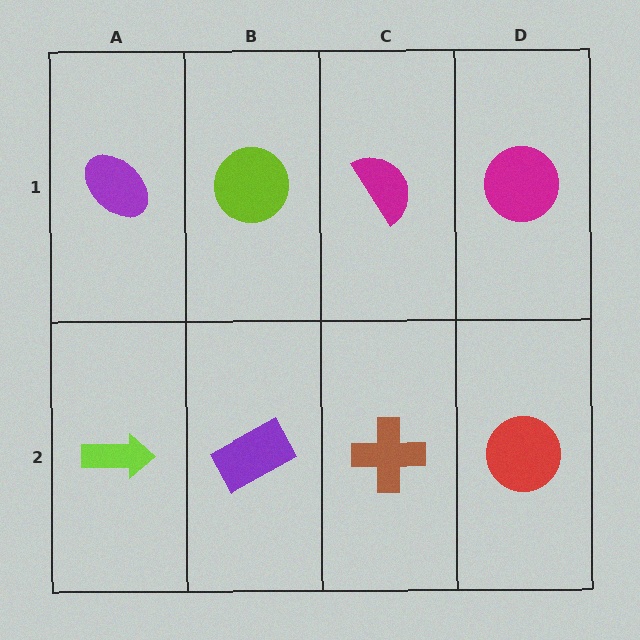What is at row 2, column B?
A purple rectangle.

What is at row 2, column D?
A red circle.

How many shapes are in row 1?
4 shapes.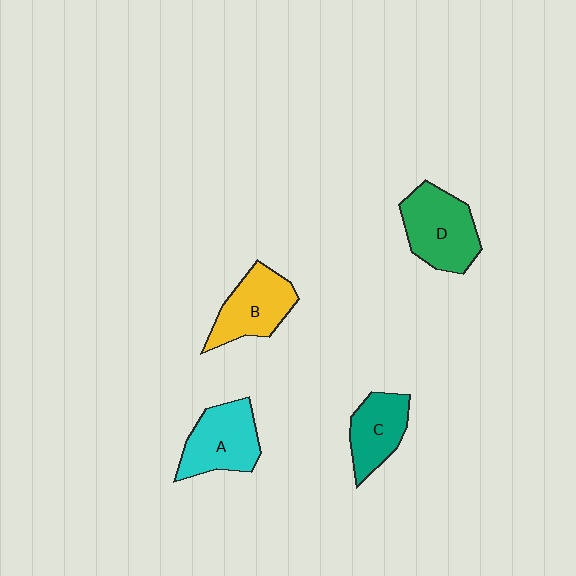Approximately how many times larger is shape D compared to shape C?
Approximately 1.4 times.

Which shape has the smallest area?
Shape C (teal).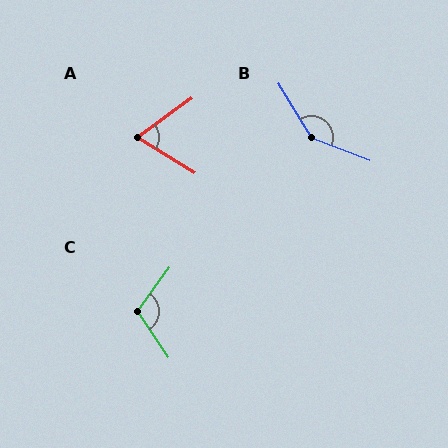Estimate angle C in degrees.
Approximately 110 degrees.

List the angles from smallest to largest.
A (68°), C (110°), B (143°).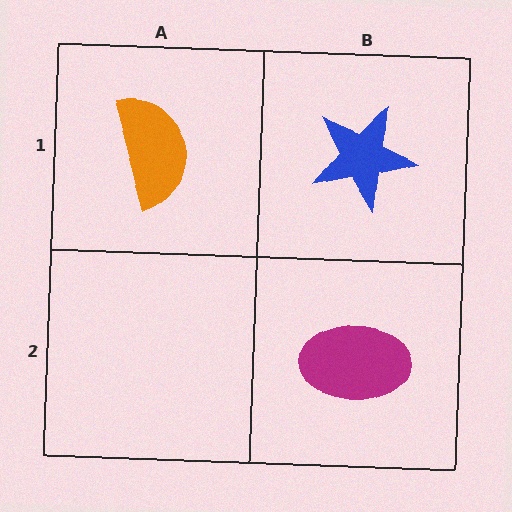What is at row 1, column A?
An orange semicircle.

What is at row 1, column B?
A blue star.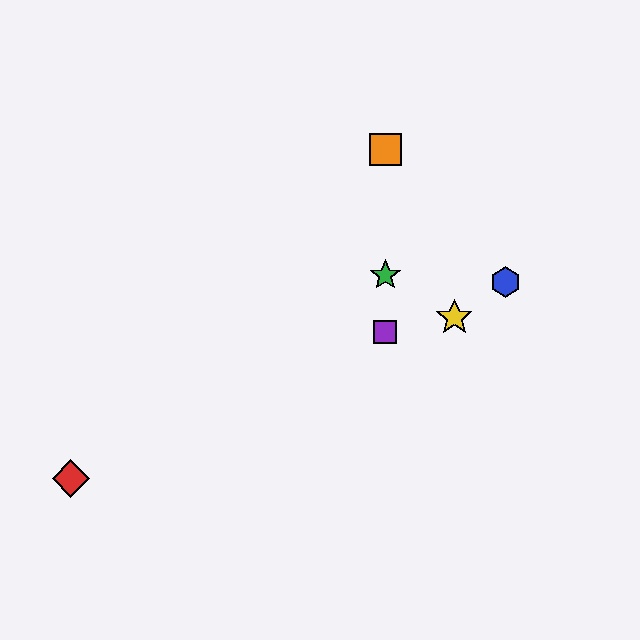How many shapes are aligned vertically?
3 shapes (the green star, the purple square, the orange square) are aligned vertically.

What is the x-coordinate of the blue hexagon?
The blue hexagon is at x≈505.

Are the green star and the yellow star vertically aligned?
No, the green star is at x≈385 and the yellow star is at x≈454.